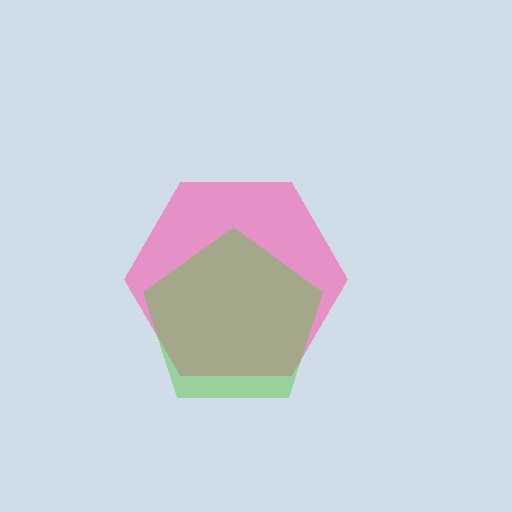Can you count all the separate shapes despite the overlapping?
Yes, there are 2 separate shapes.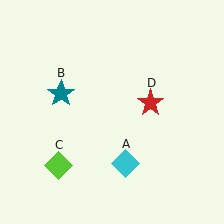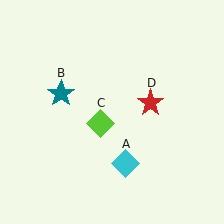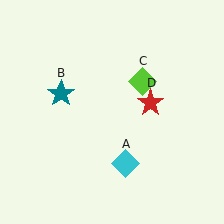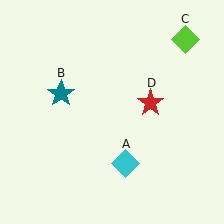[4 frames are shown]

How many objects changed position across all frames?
1 object changed position: lime diamond (object C).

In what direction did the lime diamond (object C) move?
The lime diamond (object C) moved up and to the right.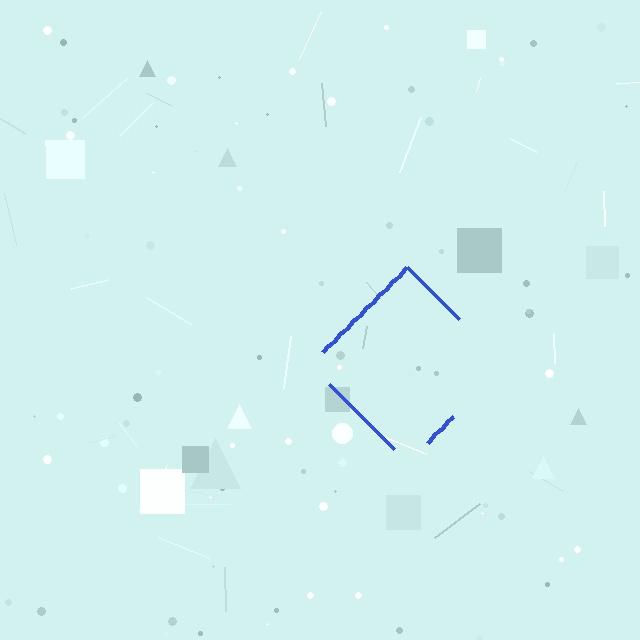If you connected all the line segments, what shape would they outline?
They would outline a diamond.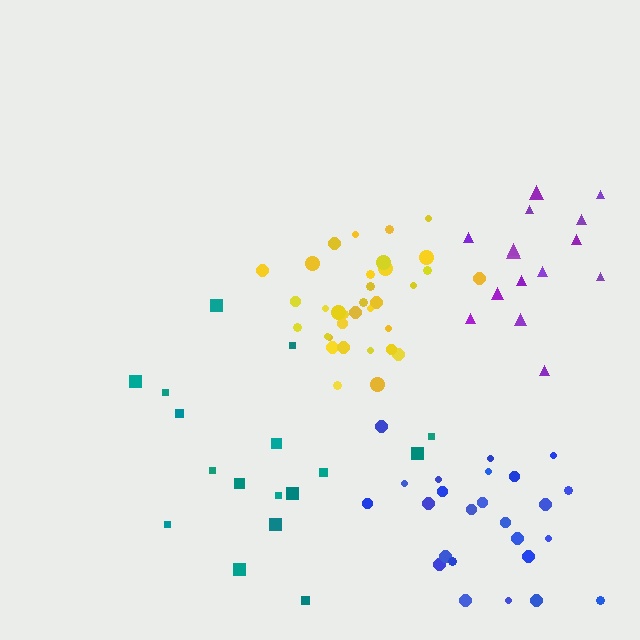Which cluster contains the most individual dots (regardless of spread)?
Yellow (34).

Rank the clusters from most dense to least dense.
yellow, purple, blue, teal.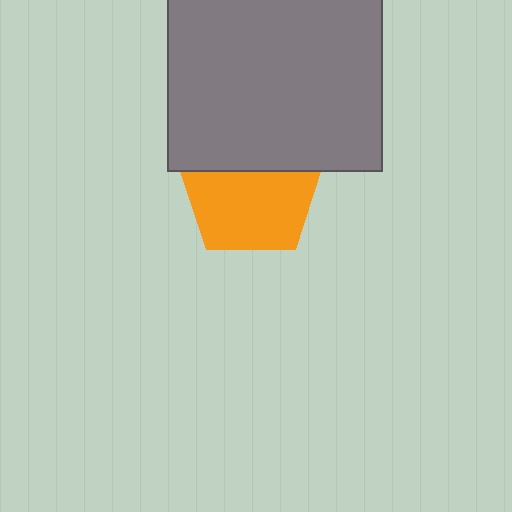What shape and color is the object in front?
The object in front is a gray square.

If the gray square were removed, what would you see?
You would see the complete orange pentagon.